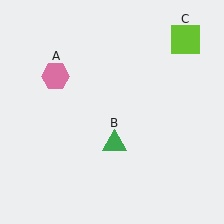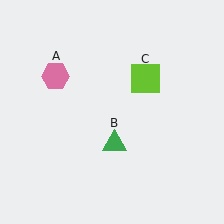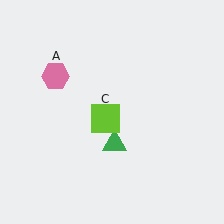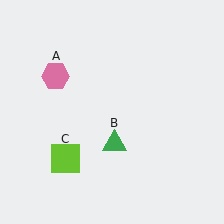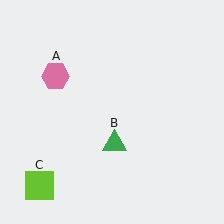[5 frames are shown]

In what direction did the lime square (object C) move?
The lime square (object C) moved down and to the left.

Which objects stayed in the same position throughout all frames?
Pink hexagon (object A) and green triangle (object B) remained stationary.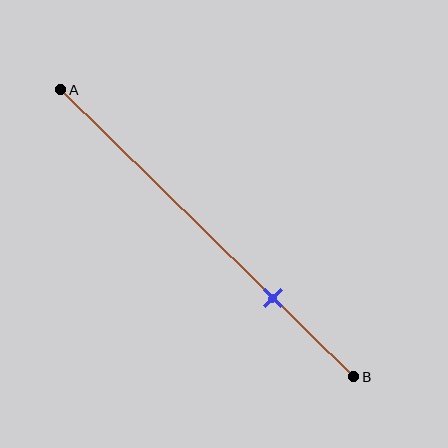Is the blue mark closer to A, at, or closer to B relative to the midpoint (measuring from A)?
The blue mark is closer to point B than the midpoint of segment AB.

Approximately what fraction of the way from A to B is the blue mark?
The blue mark is approximately 75% of the way from A to B.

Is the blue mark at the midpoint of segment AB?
No, the mark is at about 75% from A, not at the 50% midpoint.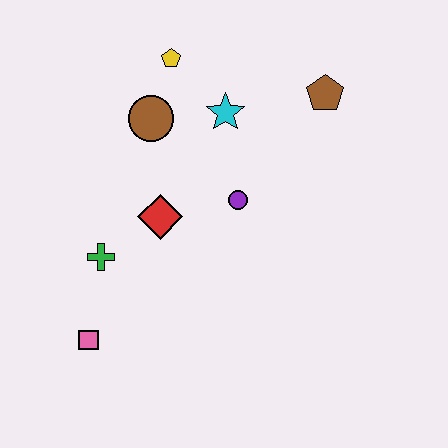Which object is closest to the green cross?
The red diamond is closest to the green cross.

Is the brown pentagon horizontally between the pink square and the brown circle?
No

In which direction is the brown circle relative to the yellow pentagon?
The brown circle is below the yellow pentagon.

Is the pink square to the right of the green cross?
No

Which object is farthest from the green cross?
The brown pentagon is farthest from the green cross.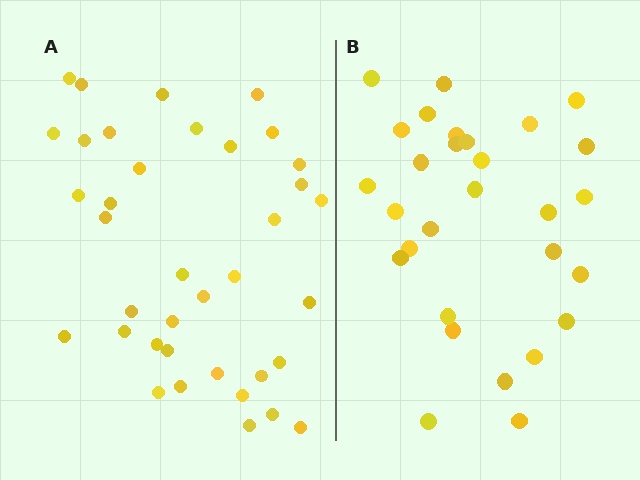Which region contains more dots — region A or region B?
Region A (the left region) has more dots.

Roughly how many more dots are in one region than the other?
Region A has roughly 8 or so more dots than region B.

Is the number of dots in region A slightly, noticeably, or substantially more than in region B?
Region A has noticeably more, but not dramatically so. The ratio is roughly 1.3 to 1.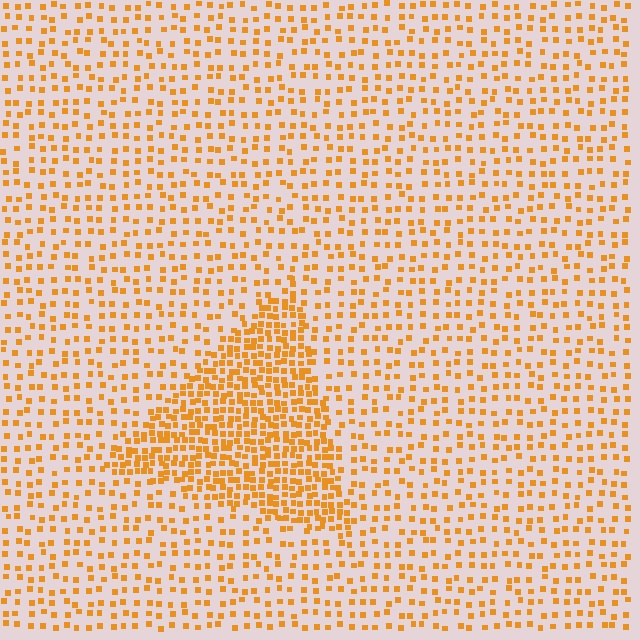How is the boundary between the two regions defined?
The boundary is defined by a change in element density (approximately 2.3x ratio). All elements are the same color, size, and shape.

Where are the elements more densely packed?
The elements are more densely packed inside the triangle boundary.